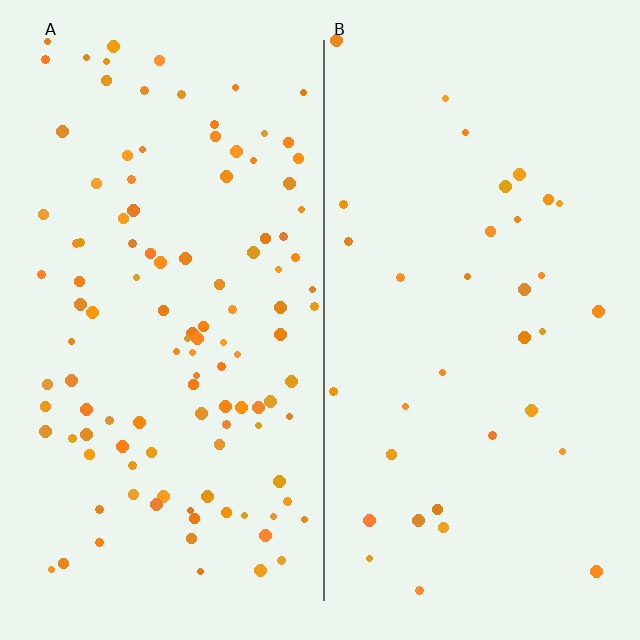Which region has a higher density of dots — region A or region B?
A (the left).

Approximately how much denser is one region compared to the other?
Approximately 3.3× — region A over region B.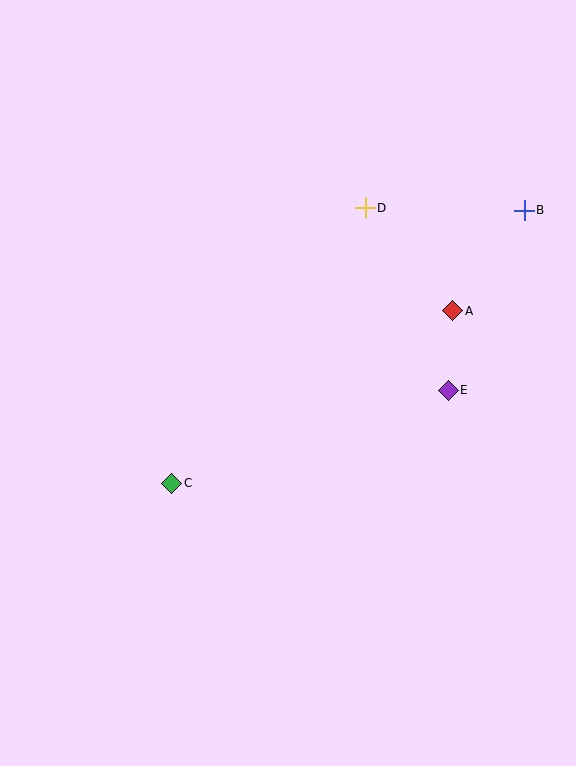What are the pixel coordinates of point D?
Point D is at (365, 208).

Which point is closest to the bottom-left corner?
Point C is closest to the bottom-left corner.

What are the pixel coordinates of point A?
Point A is at (453, 311).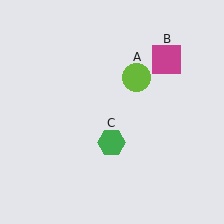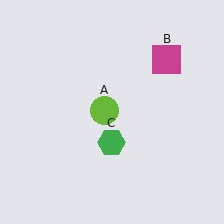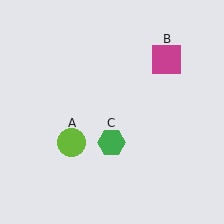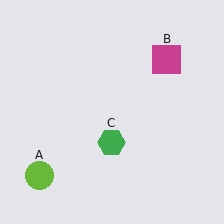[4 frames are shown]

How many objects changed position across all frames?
1 object changed position: lime circle (object A).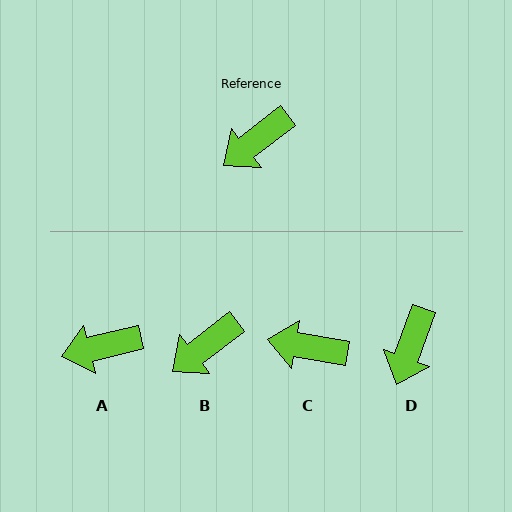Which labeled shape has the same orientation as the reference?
B.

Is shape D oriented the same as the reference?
No, it is off by about 32 degrees.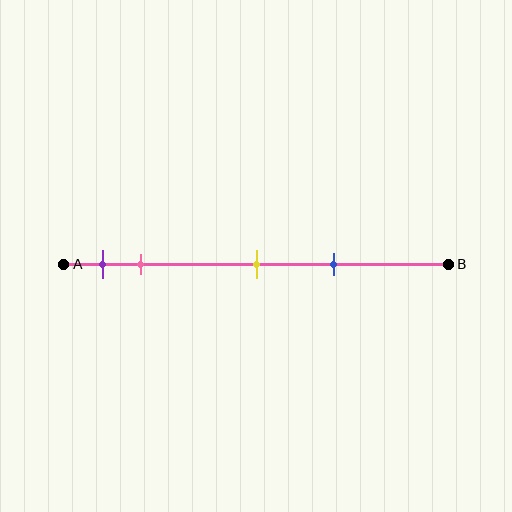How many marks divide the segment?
There are 4 marks dividing the segment.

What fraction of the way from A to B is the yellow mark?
The yellow mark is approximately 50% (0.5) of the way from A to B.